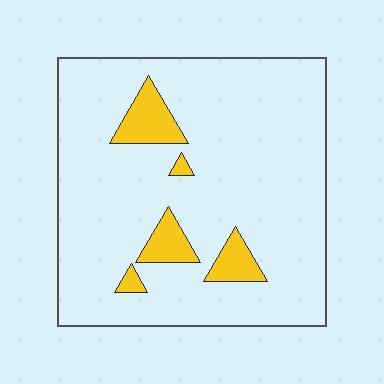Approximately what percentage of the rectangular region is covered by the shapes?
Approximately 10%.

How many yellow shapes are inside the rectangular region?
5.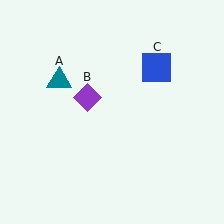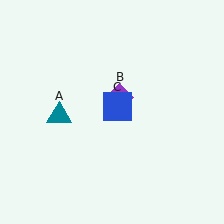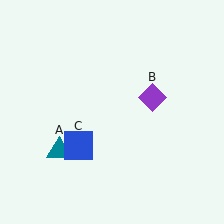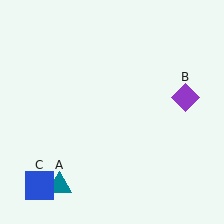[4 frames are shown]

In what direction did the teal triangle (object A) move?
The teal triangle (object A) moved down.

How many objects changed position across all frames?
3 objects changed position: teal triangle (object A), purple diamond (object B), blue square (object C).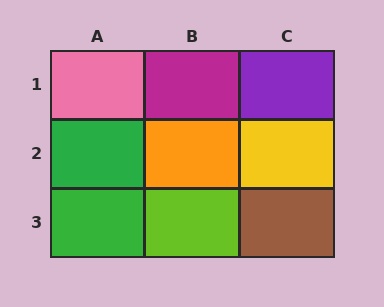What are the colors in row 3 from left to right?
Green, lime, brown.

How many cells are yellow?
1 cell is yellow.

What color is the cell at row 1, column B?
Magenta.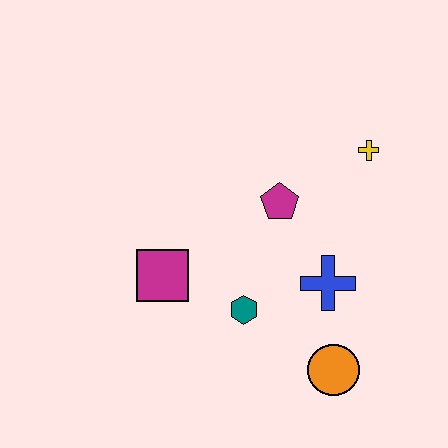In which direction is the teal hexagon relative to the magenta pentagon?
The teal hexagon is below the magenta pentagon.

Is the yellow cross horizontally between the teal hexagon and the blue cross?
No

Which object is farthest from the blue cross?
The magenta square is farthest from the blue cross.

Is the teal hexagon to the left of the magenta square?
No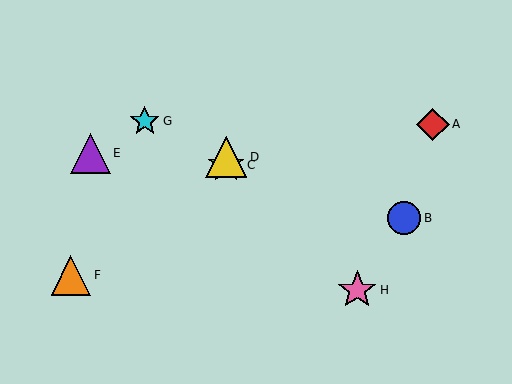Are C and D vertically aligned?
Yes, both are at x≈226.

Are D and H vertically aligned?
No, D is at x≈226 and H is at x≈357.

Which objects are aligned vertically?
Objects C, D are aligned vertically.